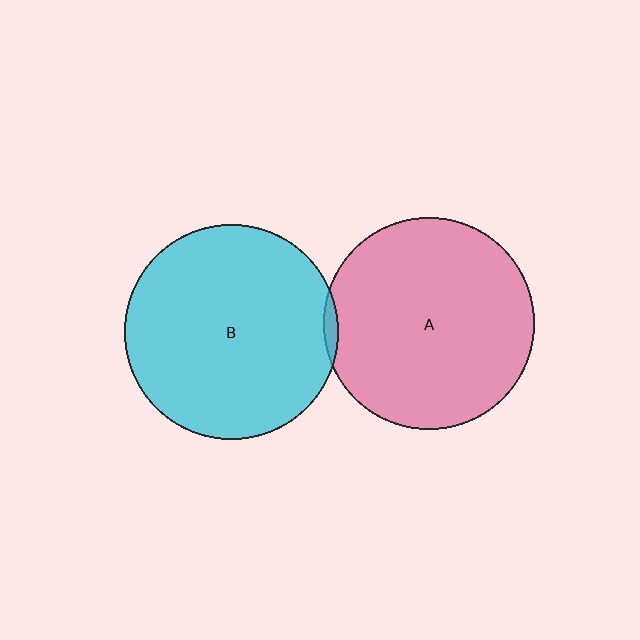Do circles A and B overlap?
Yes.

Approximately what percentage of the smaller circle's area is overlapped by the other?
Approximately 5%.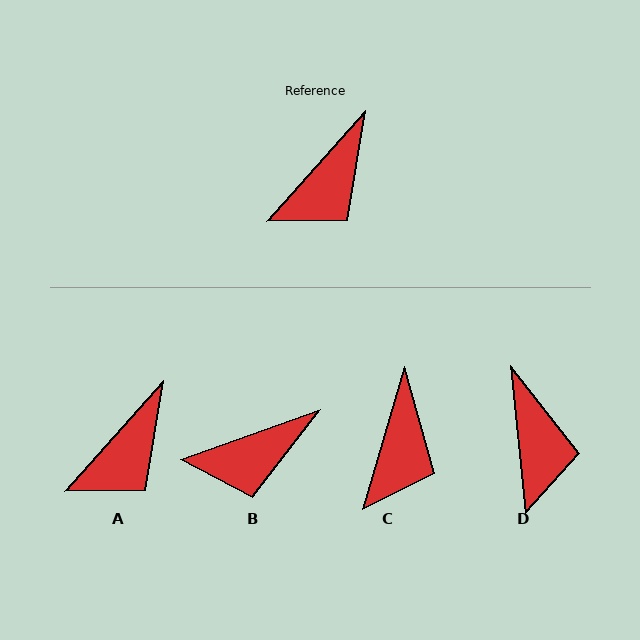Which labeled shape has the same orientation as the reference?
A.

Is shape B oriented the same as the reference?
No, it is off by about 29 degrees.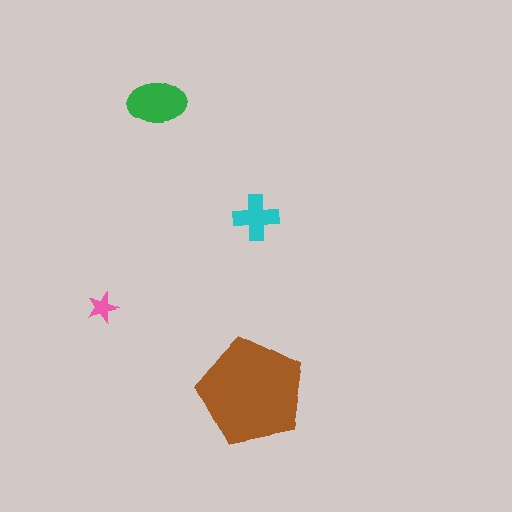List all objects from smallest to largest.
The pink star, the cyan cross, the green ellipse, the brown pentagon.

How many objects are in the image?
There are 4 objects in the image.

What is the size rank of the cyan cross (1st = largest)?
3rd.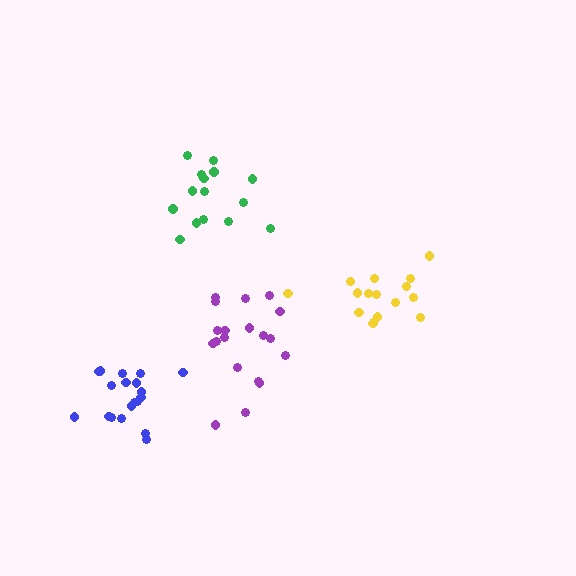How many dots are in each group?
Group 1: 16 dots, Group 2: 15 dots, Group 3: 19 dots, Group 4: 19 dots (69 total).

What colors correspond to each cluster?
The clusters are colored: yellow, green, purple, blue.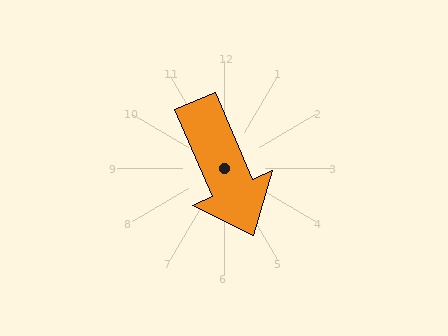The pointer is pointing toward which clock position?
Roughly 5 o'clock.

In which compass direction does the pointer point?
Southeast.